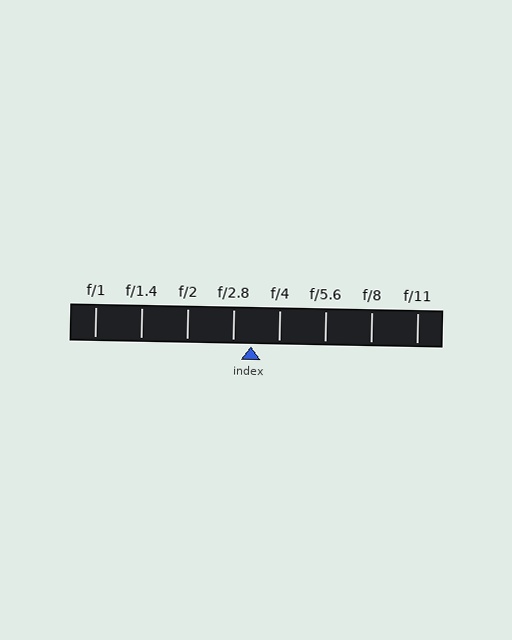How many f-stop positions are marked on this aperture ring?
There are 8 f-stop positions marked.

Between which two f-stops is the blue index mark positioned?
The index mark is between f/2.8 and f/4.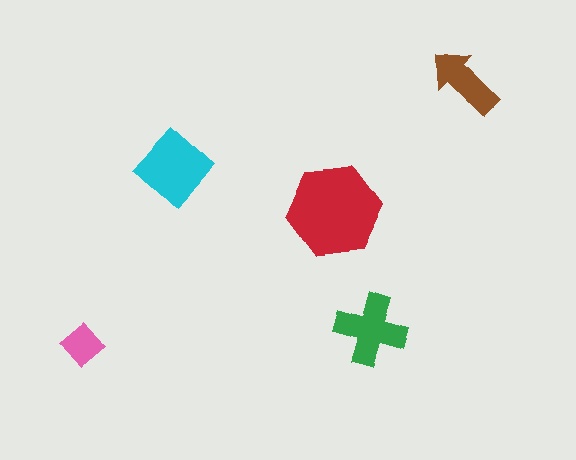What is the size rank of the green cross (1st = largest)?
3rd.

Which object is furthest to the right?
The brown arrow is rightmost.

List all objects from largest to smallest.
The red hexagon, the cyan diamond, the green cross, the brown arrow, the pink diamond.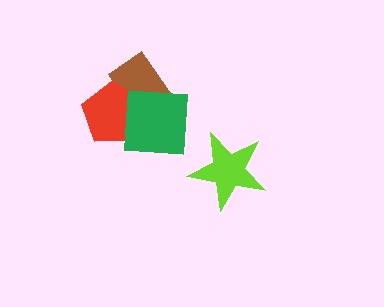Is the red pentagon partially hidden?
Yes, it is partially covered by another shape.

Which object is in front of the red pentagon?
The green square is in front of the red pentagon.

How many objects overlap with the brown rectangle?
2 objects overlap with the brown rectangle.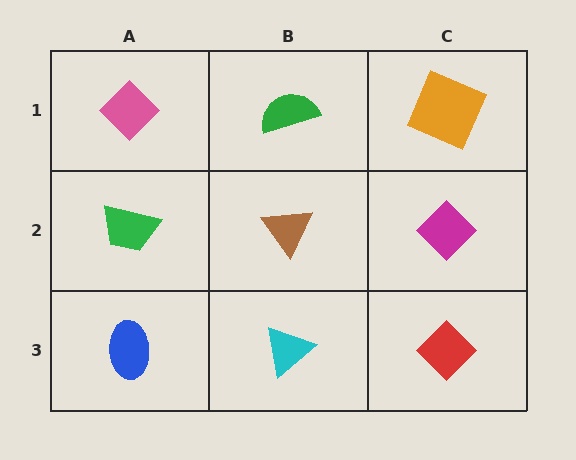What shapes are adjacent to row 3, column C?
A magenta diamond (row 2, column C), a cyan triangle (row 3, column B).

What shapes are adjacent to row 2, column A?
A pink diamond (row 1, column A), a blue ellipse (row 3, column A), a brown triangle (row 2, column B).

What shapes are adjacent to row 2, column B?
A green semicircle (row 1, column B), a cyan triangle (row 3, column B), a green trapezoid (row 2, column A), a magenta diamond (row 2, column C).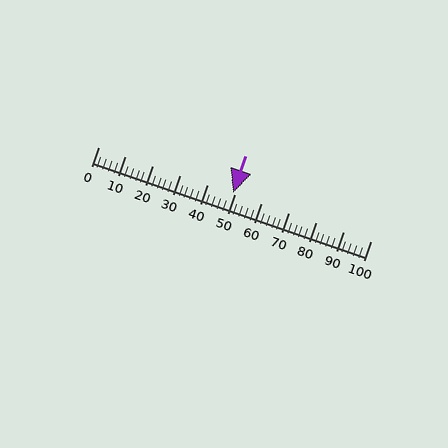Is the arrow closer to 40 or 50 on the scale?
The arrow is closer to 50.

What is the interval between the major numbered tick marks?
The major tick marks are spaced 10 units apart.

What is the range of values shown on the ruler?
The ruler shows values from 0 to 100.